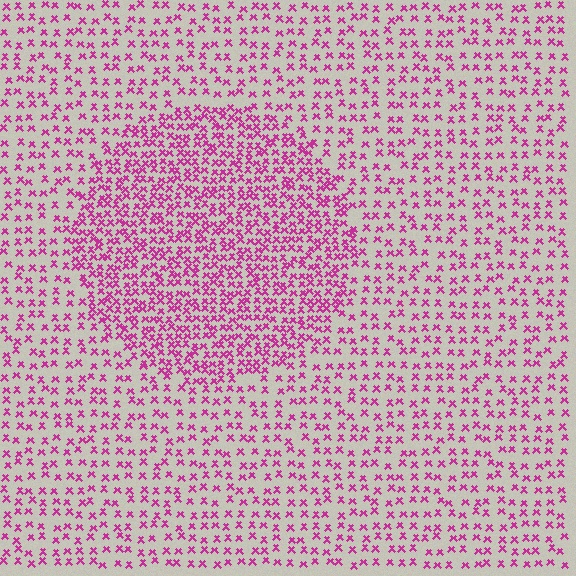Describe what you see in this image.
The image contains small magenta elements arranged at two different densities. A circle-shaped region is visible where the elements are more densely packed than the surrounding area.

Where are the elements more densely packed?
The elements are more densely packed inside the circle boundary.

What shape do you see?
I see a circle.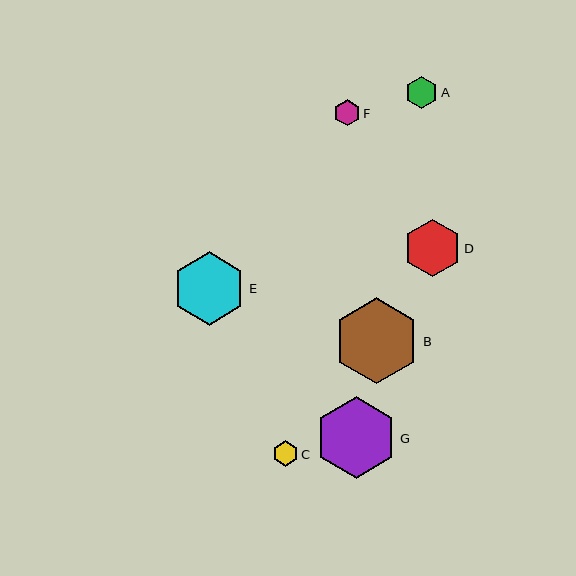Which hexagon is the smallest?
Hexagon C is the smallest with a size of approximately 25 pixels.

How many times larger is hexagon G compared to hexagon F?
Hexagon G is approximately 3.1 times the size of hexagon F.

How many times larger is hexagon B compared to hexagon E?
Hexagon B is approximately 1.2 times the size of hexagon E.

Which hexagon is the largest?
Hexagon B is the largest with a size of approximately 86 pixels.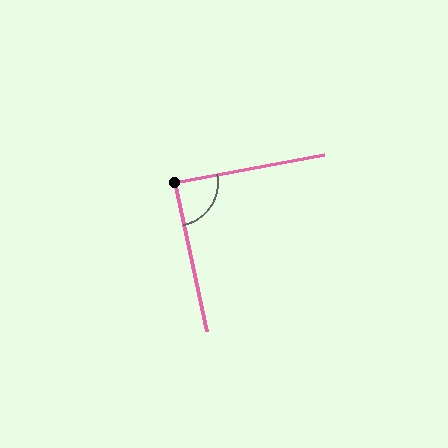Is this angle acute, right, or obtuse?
It is approximately a right angle.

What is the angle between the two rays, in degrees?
Approximately 88 degrees.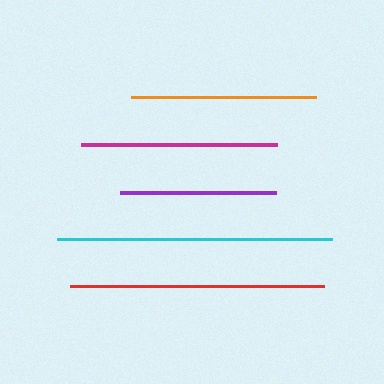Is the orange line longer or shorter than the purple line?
The orange line is longer than the purple line.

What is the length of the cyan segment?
The cyan segment is approximately 275 pixels long.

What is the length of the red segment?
The red segment is approximately 254 pixels long.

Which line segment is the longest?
The cyan line is the longest at approximately 275 pixels.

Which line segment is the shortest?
The purple line is the shortest at approximately 156 pixels.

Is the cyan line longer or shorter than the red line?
The cyan line is longer than the red line.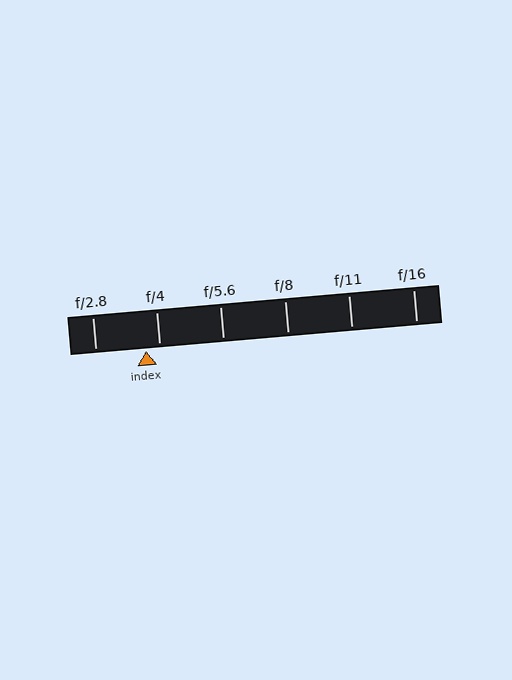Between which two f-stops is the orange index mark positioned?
The index mark is between f/2.8 and f/4.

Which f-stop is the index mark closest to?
The index mark is closest to f/4.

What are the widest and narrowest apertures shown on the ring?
The widest aperture shown is f/2.8 and the narrowest is f/16.